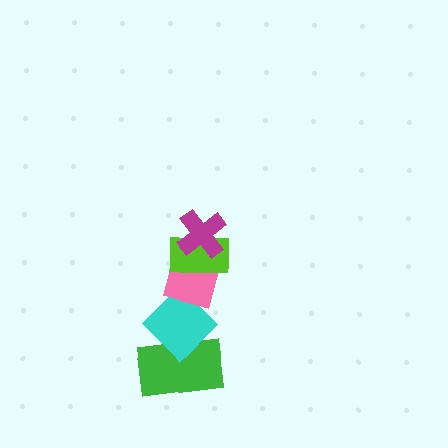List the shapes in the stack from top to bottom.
From top to bottom: the magenta cross, the lime rectangle, the pink square, the cyan diamond, the green rectangle.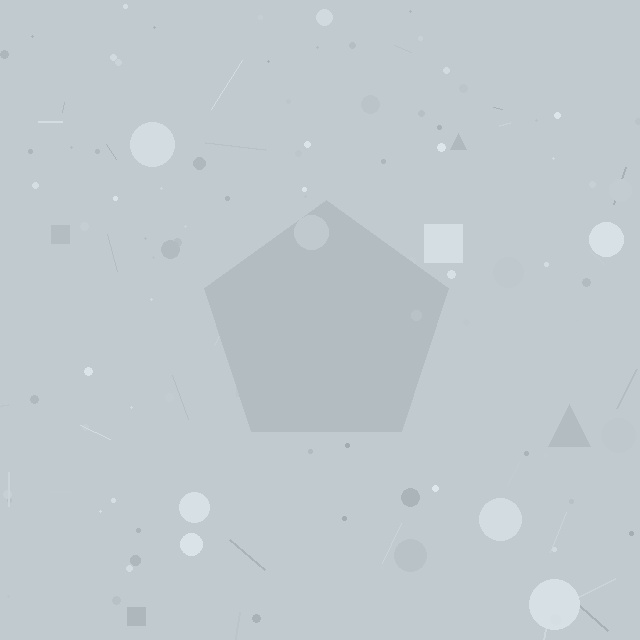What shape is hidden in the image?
A pentagon is hidden in the image.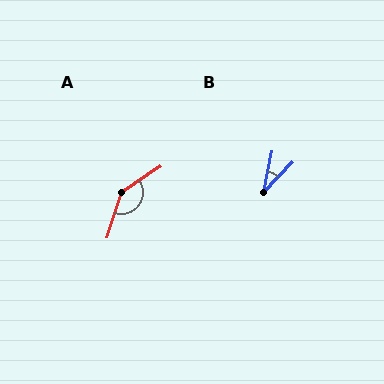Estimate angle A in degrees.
Approximately 141 degrees.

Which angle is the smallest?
B, at approximately 32 degrees.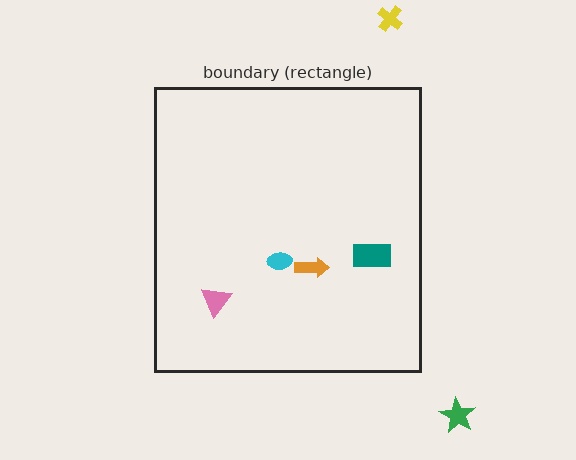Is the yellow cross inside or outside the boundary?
Outside.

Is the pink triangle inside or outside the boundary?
Inside.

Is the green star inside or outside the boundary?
Outside.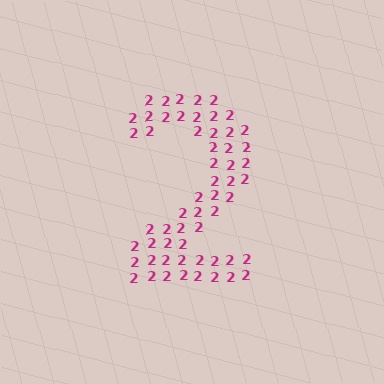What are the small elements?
The small elements are digit 2's.